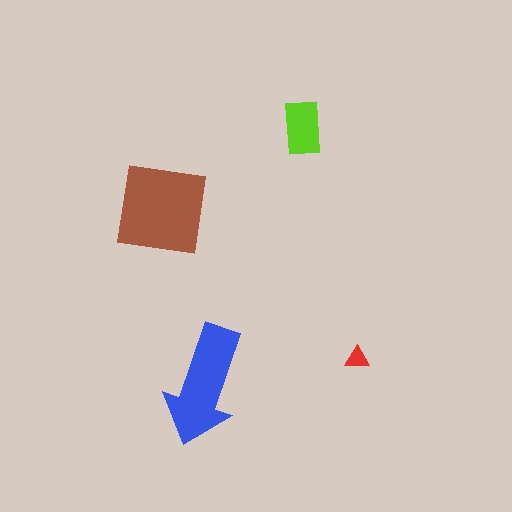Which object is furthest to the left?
The brown square is leftmost.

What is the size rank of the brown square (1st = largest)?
1st.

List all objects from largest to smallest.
The brown square, the blue arrow, the lime rectangle, the red triangle.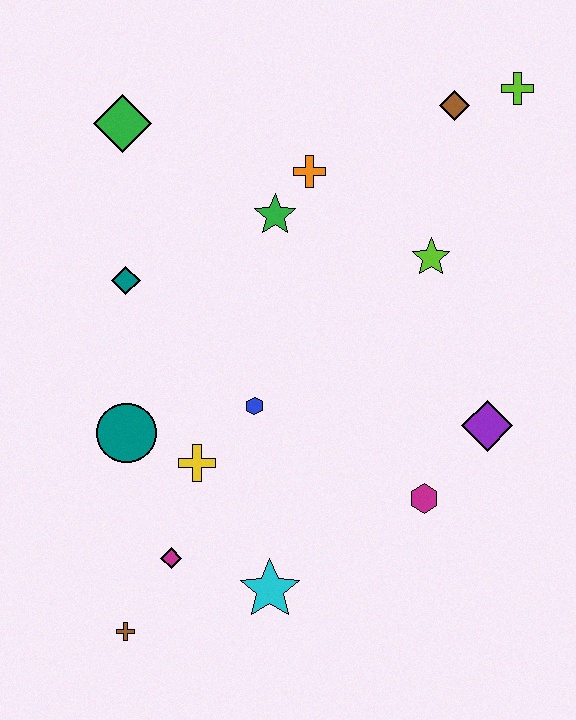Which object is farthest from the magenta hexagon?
The green diamond is farthest from the magenta hexagon.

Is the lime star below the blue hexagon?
No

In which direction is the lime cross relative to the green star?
The lime cross is to the right of the green star.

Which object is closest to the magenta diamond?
The brown cross is closest to the magenta diamond.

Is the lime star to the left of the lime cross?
Yes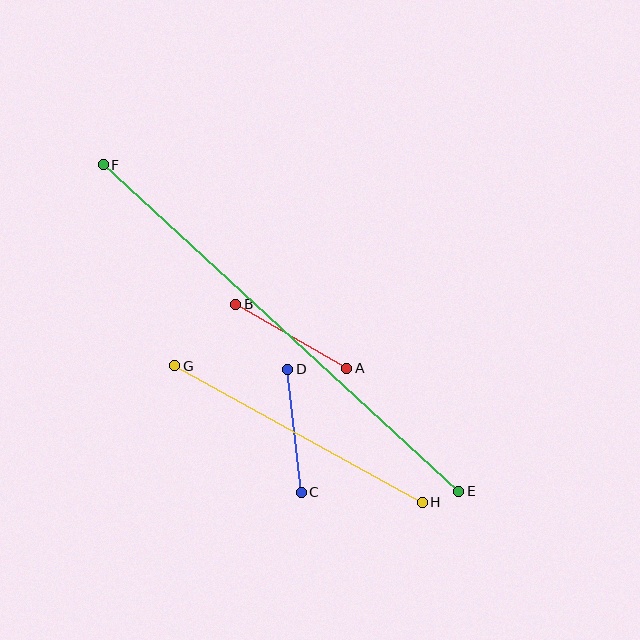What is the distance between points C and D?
The distance is approximately 124 pixels.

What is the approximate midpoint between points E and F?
The midpoint is at approximately (281, 328) pixels.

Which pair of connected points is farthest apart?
Points E and F are farthest apart.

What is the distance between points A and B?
The distance is approximately 128 pixels.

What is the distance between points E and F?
The distance is approximately 482 pixels.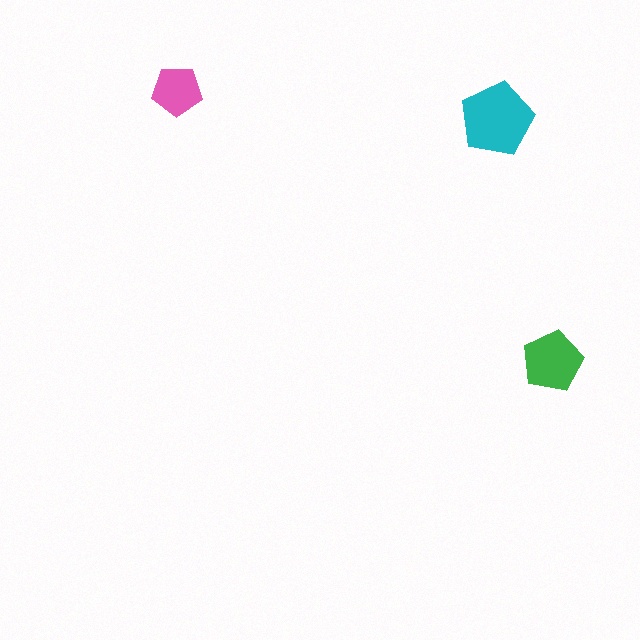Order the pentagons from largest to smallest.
the cyan one, the green one, the pink one.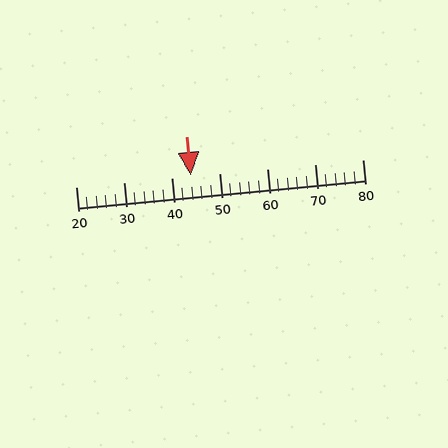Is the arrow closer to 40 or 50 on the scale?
The arrow is closer to 40.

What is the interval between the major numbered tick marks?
The major tick marks are spaced 10 units apart.